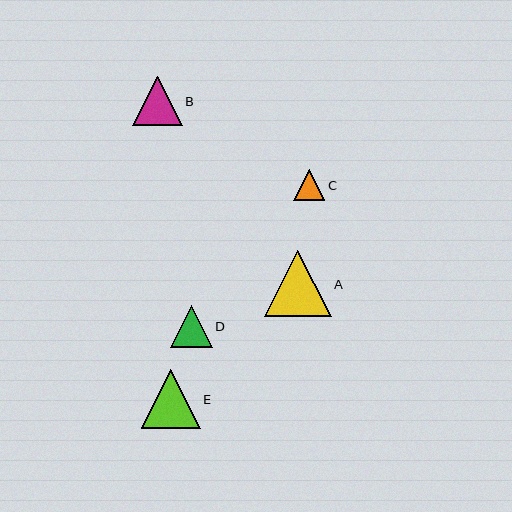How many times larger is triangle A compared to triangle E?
Triangle A is approximately 1.1 times the size of triangle E.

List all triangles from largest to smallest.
From largest to smallest: A, E, B, D, C.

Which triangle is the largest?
Triangle A is the largest with a size of approximately 66 pixels.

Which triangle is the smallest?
Triangle C is the smallest with a size of approximately 31 pixels.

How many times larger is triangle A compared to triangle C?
Triangle A is approximately 2.1 times the size of triangle C.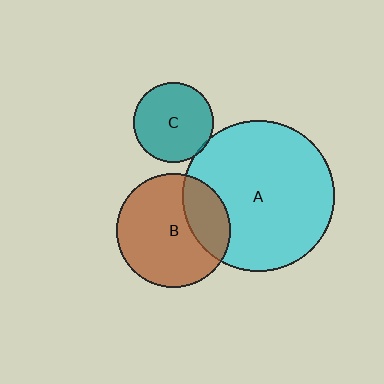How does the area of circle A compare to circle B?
Approximately 1.8 times.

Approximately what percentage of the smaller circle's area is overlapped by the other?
Approximately 25%.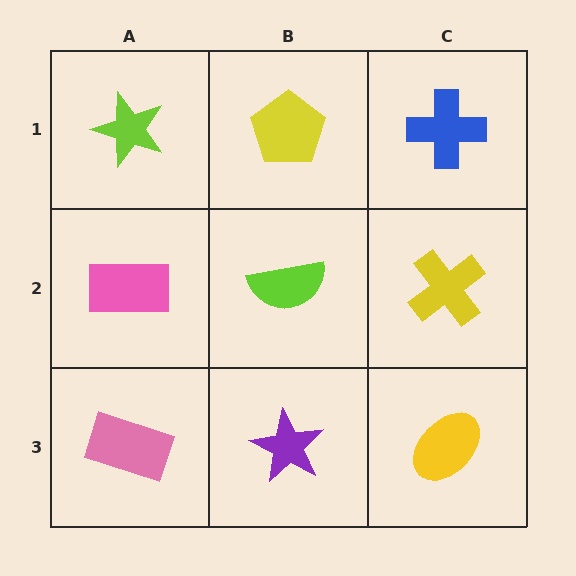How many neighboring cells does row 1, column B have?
3.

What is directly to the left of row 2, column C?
A lime semicircle.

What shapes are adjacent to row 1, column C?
A yellow cross (row 2, column C), a yellow pentagon (row 1, column B).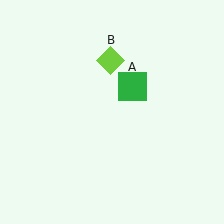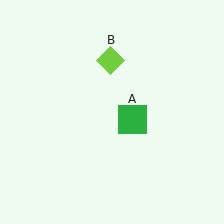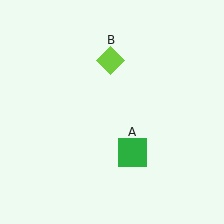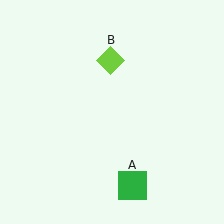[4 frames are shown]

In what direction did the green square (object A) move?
The green square (object A) moved down.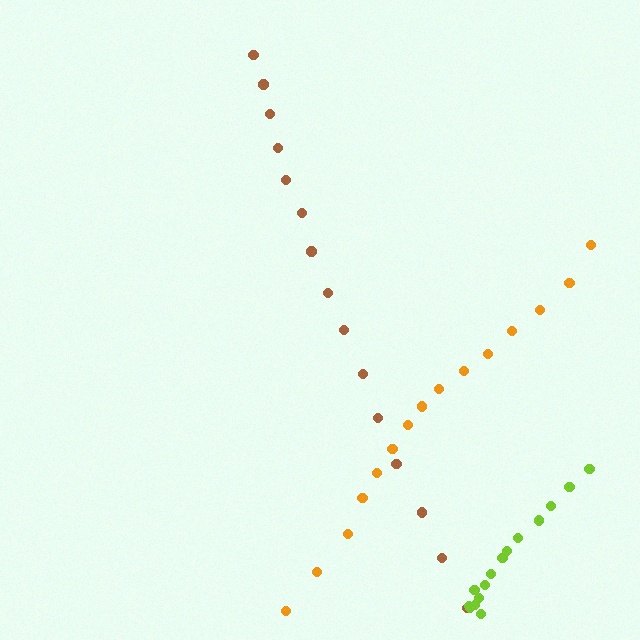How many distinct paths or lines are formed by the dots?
There are 3 distinct paths.